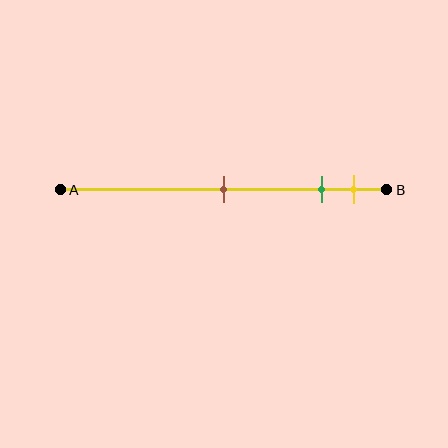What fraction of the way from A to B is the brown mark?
The brown mark is approximately 50% (0.5) of the way from A to B.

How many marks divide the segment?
There are 3 marks dividing the segment.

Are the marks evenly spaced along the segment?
No, the marks are not evenly spaced.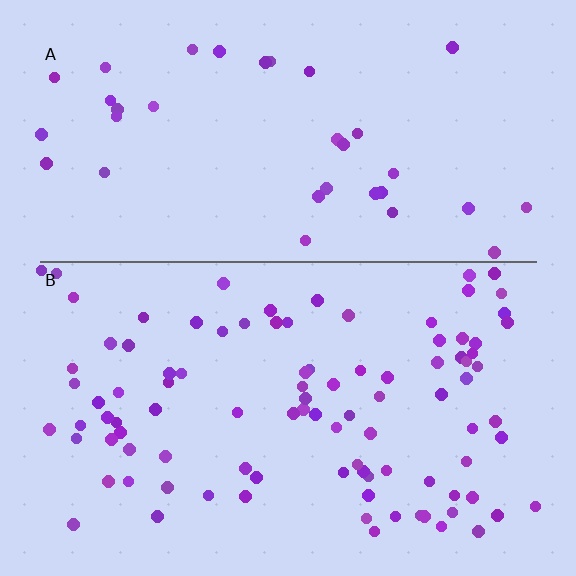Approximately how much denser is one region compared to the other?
Approximately 2.7× — region B over region A.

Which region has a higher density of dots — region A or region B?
B (the bottom).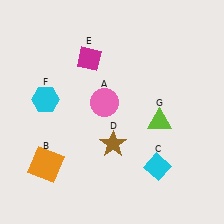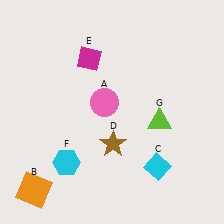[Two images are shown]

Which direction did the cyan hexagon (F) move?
The cyan hexagon (F) moved down.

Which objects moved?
The objects that moved are: the orange square (B), the cyan hexagon (F).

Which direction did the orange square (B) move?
The orange square (B) moved down.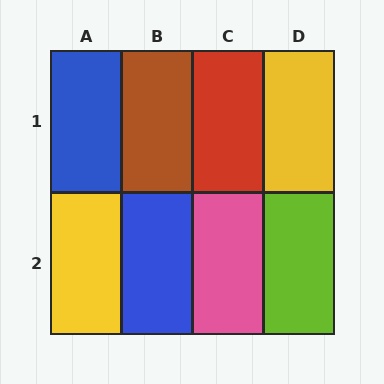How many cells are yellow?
2 cells are yellow.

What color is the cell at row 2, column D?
Lime.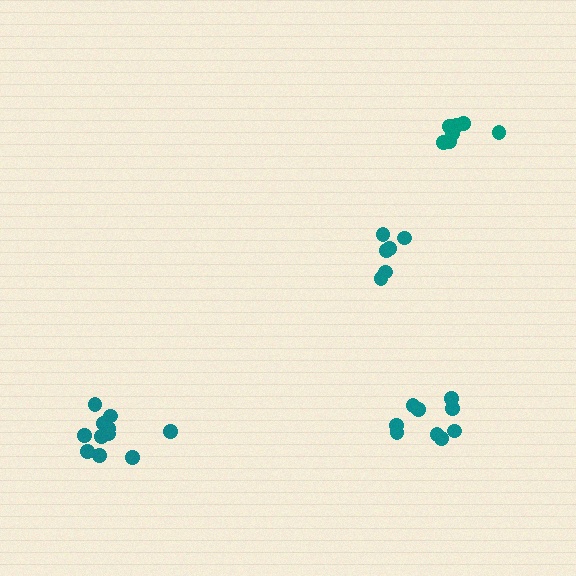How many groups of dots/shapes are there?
There are 4 groups.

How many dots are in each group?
Group 1: 6 dots, Group 2: 8 dots, Group 3: 9 dots, Group 4: 11 dots (34 total).